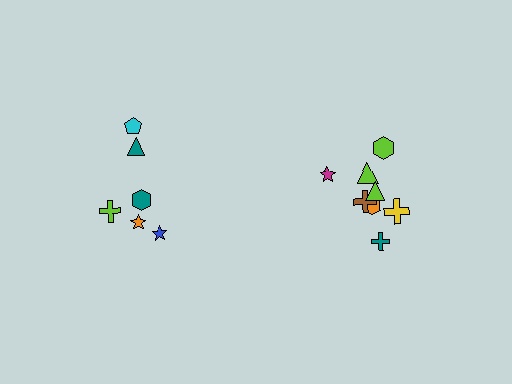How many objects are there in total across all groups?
There are 14 objects.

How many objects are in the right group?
There are 8 objects.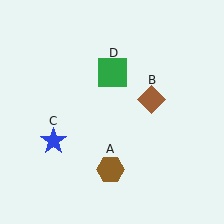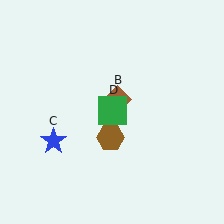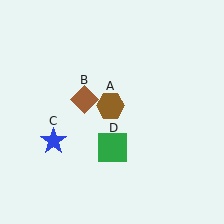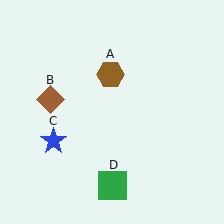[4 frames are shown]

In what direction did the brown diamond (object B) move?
The brown diamond (object B) moved left.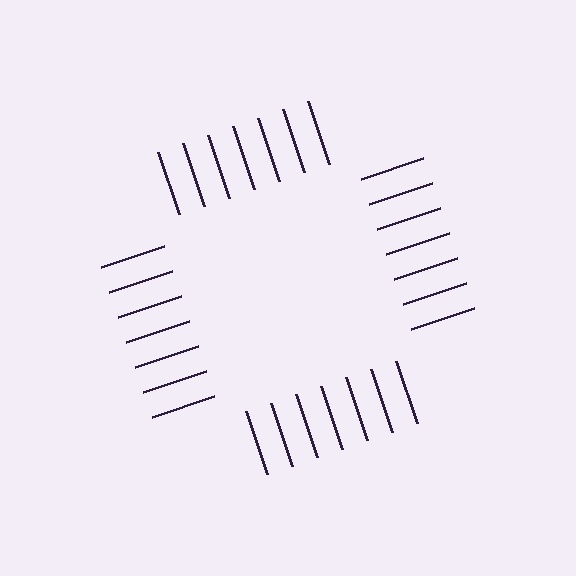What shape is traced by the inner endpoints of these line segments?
An illusory square — the line segments terminate on its edges but no continuous stroke is drawn.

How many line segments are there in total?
28 — 7 along each of the 4 edges.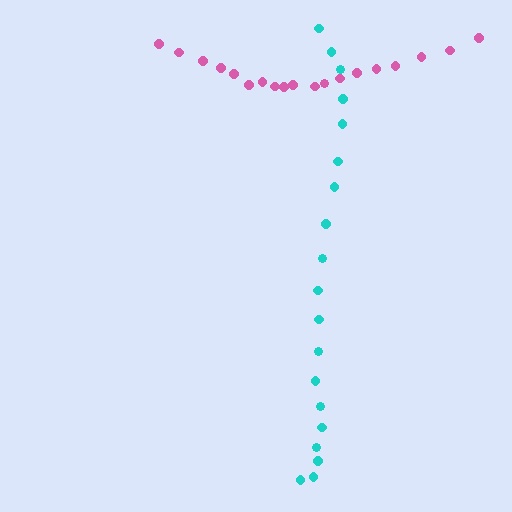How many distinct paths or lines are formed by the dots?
There are 2 distinct paths.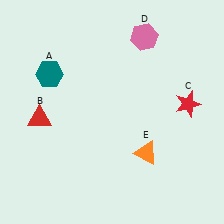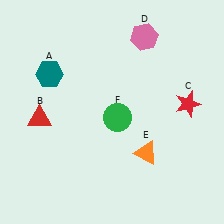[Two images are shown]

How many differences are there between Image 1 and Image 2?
There is 1 difference between the two images.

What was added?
A green circle (F) was added in Image 2.